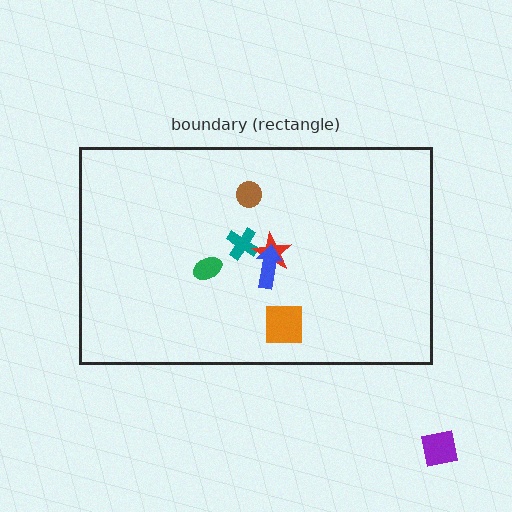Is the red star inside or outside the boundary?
Inside.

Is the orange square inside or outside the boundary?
Inside.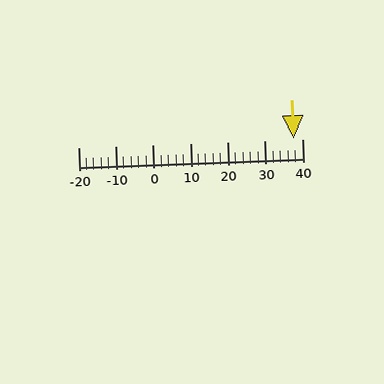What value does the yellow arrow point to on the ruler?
The yellow arrow points to approximately 38.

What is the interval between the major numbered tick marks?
The major tick marks are spaced 10 units apart.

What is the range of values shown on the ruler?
The ruler shows values from -20 to 40.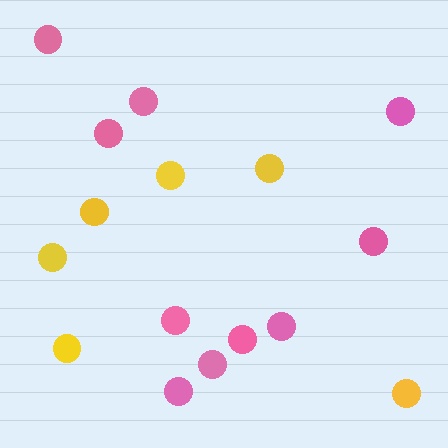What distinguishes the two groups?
There are 2 groups: one group of yellow circles (6) and one group of pink circles (10).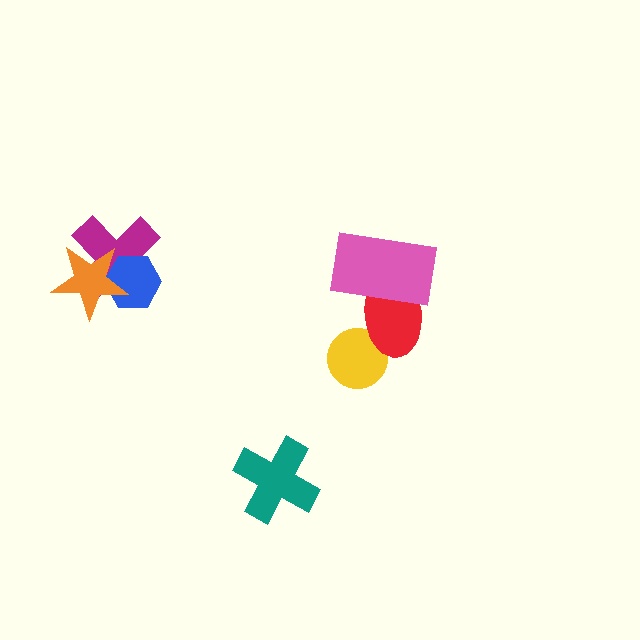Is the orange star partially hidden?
No, no other shape covers it.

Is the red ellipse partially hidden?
Yes, it is partially covered by another shape.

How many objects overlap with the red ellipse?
2 objects overlap with the red ellipse.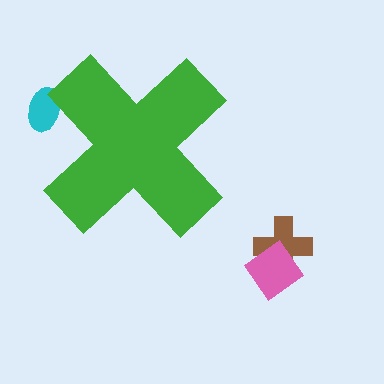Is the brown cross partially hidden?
No, the brown cross is fully visible.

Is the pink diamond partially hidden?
No, the pink diamond is fully visible.